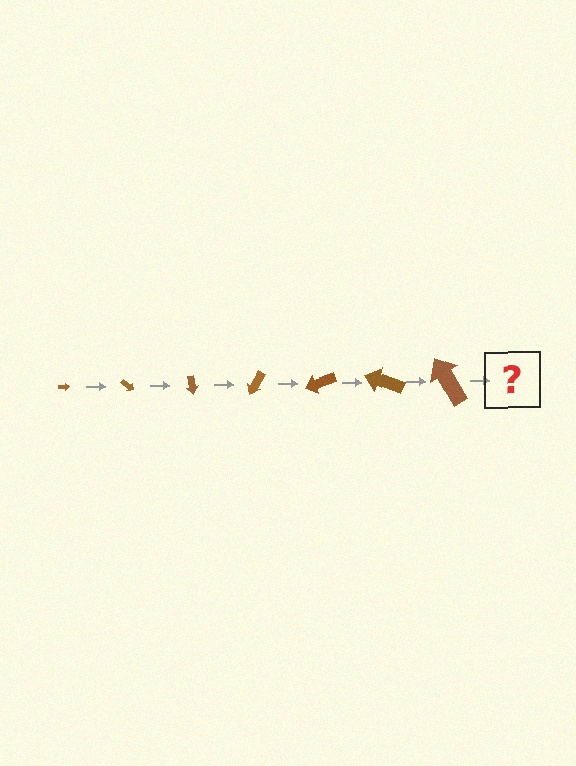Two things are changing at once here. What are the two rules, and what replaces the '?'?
The two rules are that the arrow grows larger each step and it rotates 40 degrees each step. The '?' should be an arrow, larger than the previous one and rotated 280 degrees from the start.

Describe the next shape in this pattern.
It should be an arrow, larger than the previous one and rotated 280 degrees from the start.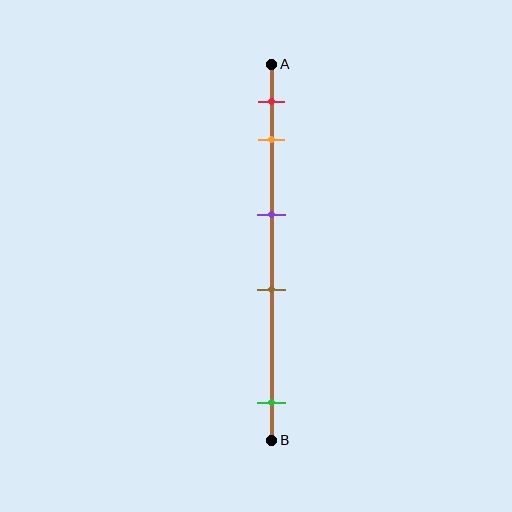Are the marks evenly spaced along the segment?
No, the marks are not evenly spaced.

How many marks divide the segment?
There are 5 marks dividing the segment.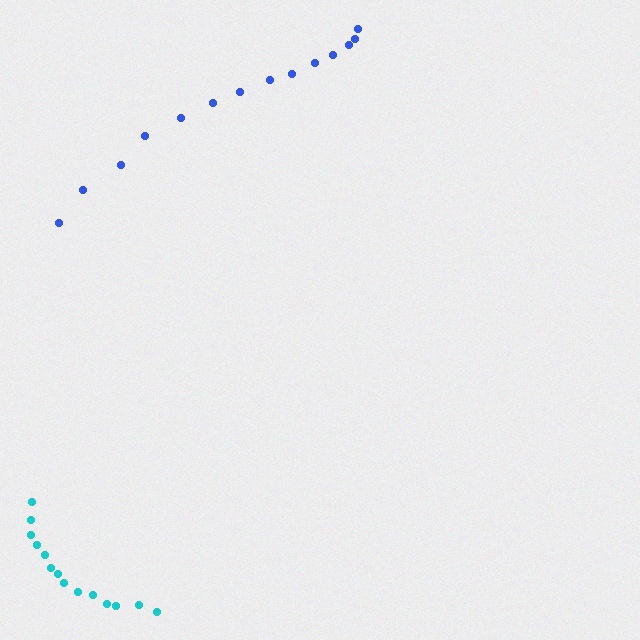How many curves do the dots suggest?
There are 2 distinct paths.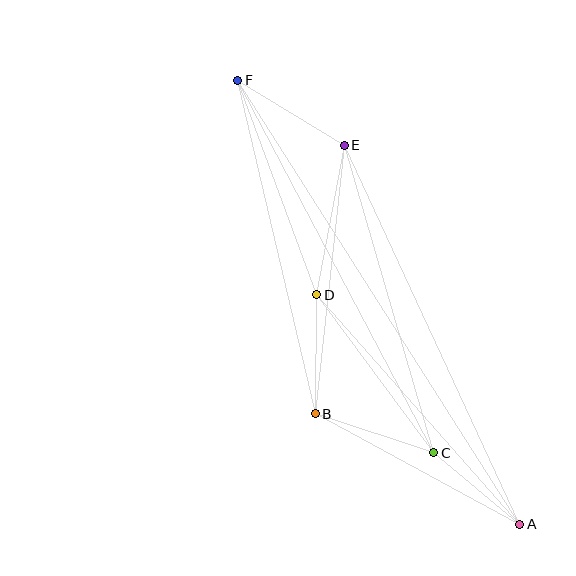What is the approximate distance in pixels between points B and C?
The distance between B and C is approximately 125 pixels.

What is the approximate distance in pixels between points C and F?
The distance between C and F is approximately 421 pixels.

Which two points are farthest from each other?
Points A and F are farthest from each other.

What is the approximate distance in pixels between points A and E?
The distance between A and E is approximately 417 pixels.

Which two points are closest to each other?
Points A and C are closest to each other.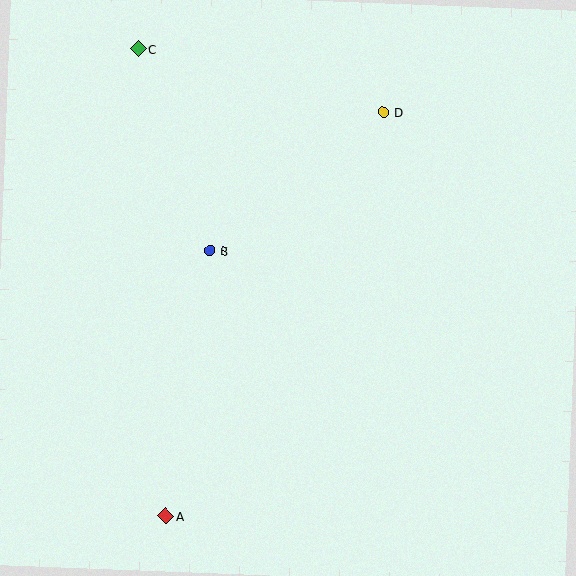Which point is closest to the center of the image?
Point B at (210, 251) is closest to the center.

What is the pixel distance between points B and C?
The distance between B and C is 214 pixels.